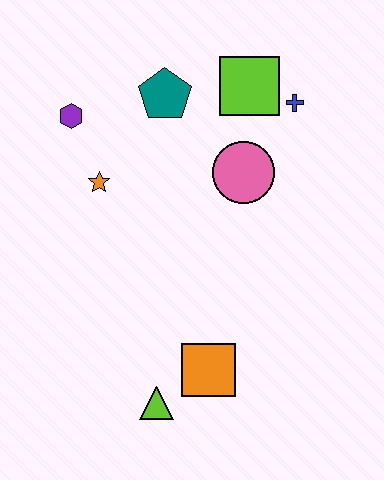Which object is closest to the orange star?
The purple hexagon is closest to the orange star.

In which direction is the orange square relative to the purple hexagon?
The orange square is below the purple hexagon.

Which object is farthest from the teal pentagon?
The lime triangle is farthest from the teal pentagon.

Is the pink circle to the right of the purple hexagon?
Yes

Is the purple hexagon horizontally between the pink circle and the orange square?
No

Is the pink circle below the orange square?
No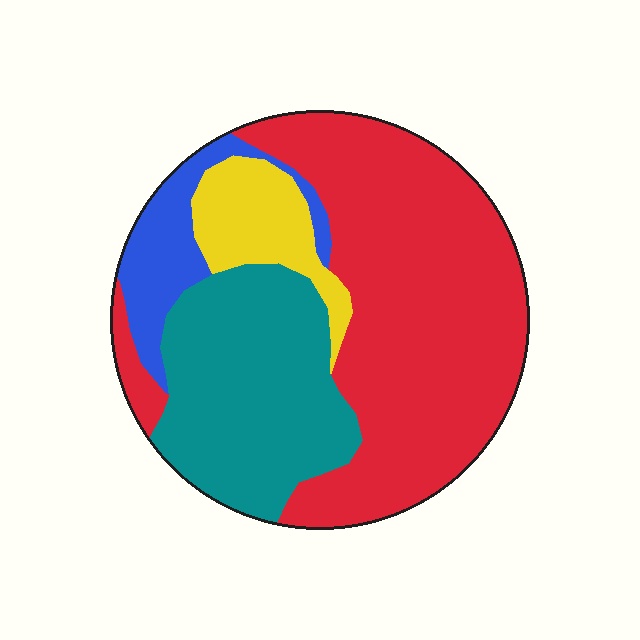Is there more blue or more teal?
Teal.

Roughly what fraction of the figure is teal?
Teal covers around 30% of the figure.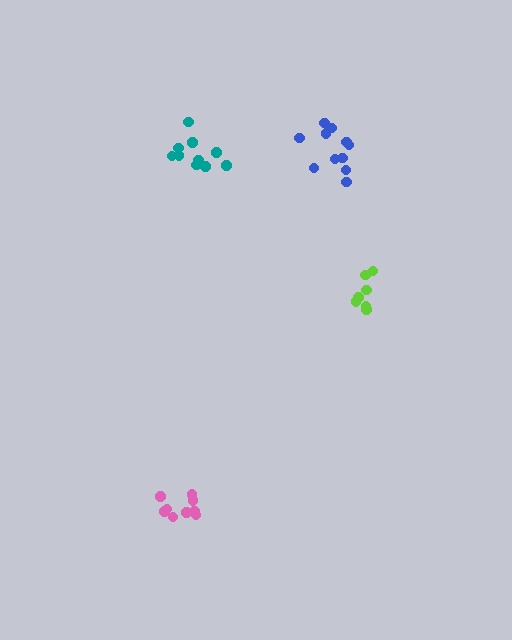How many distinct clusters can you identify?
There are 4 distinct clusters.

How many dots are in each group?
Group 1: 7 dots, Group 2: 11 dots, Group 3: 10 dots, Group 4: 9 dots (37 total).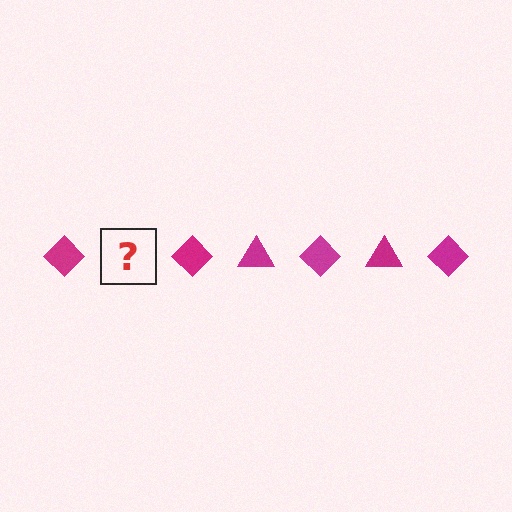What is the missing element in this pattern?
The missing element is a magenta triangle.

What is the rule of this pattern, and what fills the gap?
The rule is that the pattern cycles through diamond, triangle shapes in magenta. The gap should be filled with a magenta triangle.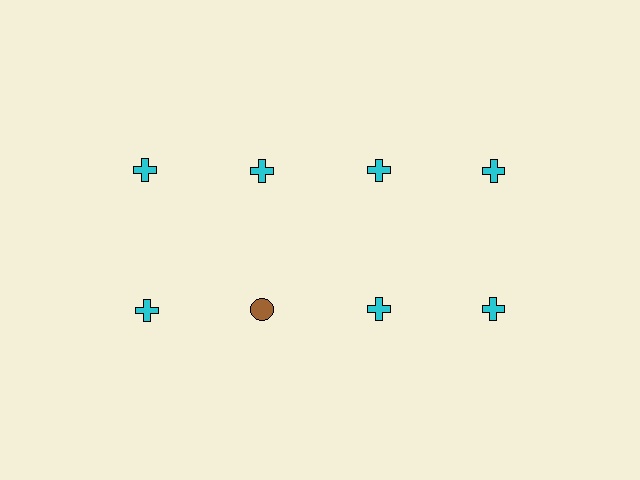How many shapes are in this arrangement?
There are 8 shapes arranged in a grid pattern.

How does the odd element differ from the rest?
It differs in both color (brown instead of cyan) and shape (circle instead of cross).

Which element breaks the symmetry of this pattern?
The brown circle in the second row, second from left column breaks the symmetry. All other shapes are cyan crosses.